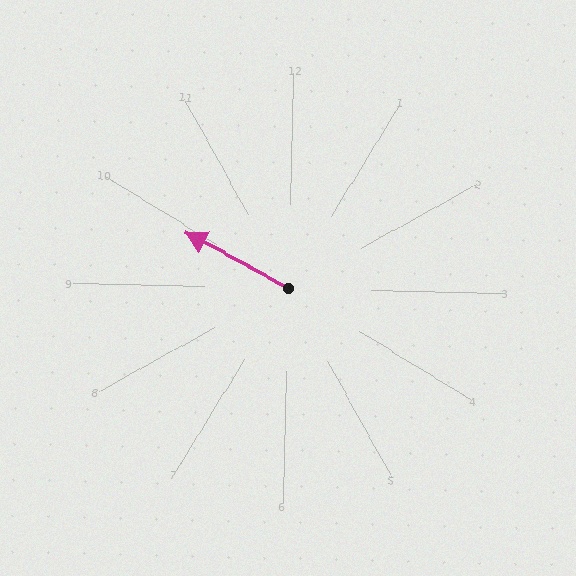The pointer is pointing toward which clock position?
Roughly 10 o'clock.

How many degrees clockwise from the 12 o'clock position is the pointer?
Approximately 298 degrees.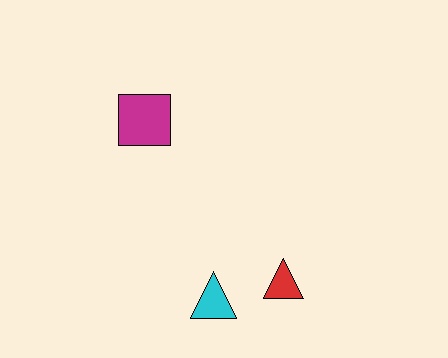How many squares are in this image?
There is 1 square.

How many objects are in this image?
There are 3 objects.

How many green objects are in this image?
There are no green objects.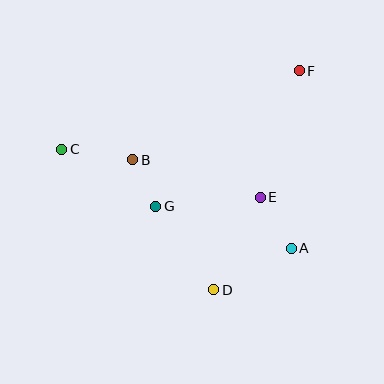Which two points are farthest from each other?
Points C and F are farthest from each other.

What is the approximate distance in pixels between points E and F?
The distance between E and F is approximately 132 pixels.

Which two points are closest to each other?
Points B and G are closest to each other.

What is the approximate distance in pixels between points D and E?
The distance between D and E is approximately 104 pixels.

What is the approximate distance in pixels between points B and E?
The distance between B and E is approximately 133 pixels.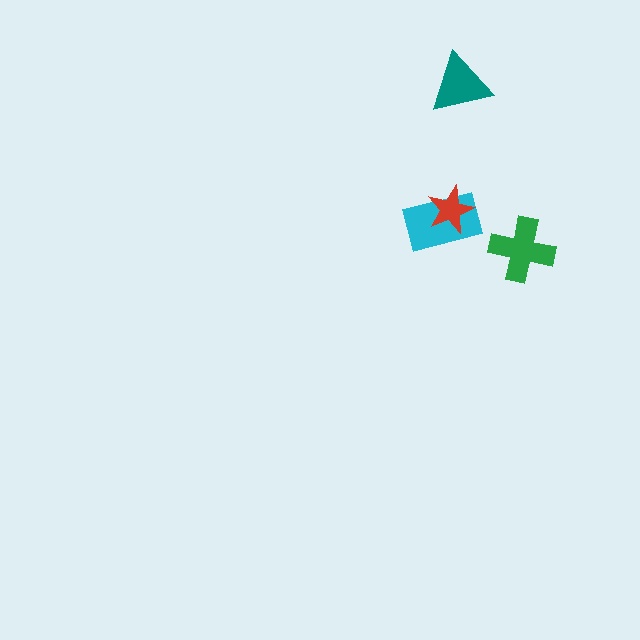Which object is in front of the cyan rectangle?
The red star is in front of the cyan rectangle.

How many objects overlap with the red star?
1 object overlaps with the red star.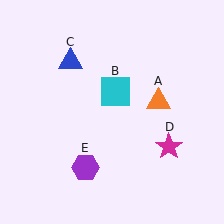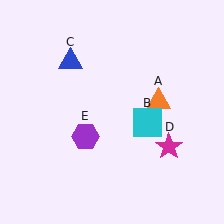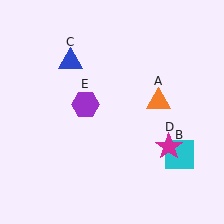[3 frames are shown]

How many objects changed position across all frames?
2 objects changed position: cyan square (object B), purple hexagon (object E).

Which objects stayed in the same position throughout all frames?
Orange triangle (object A) and blue triangle (object C) and magenta star (object D) remained stationary.